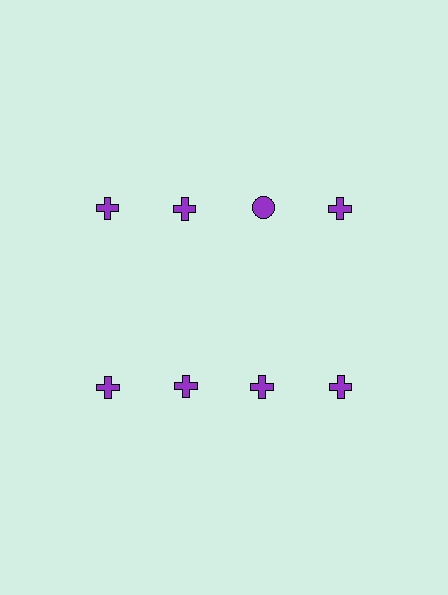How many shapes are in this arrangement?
There are 8 shapes arranged in a grid pattern.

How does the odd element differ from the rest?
It has a different shape: circle instead of cross.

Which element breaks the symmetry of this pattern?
The purple circle in the top row, center column breaks the symmetry. All other shapes are purple crosses.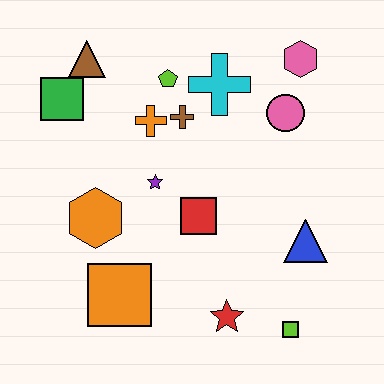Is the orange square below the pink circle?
Yes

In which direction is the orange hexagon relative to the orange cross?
The orange hexagon is below the orange cross.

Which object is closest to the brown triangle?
The green square is closest to the brown triangle.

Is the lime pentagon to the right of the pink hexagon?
No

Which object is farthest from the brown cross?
The lime square is farthest from the brown cross.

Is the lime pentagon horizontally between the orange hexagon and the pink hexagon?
Yes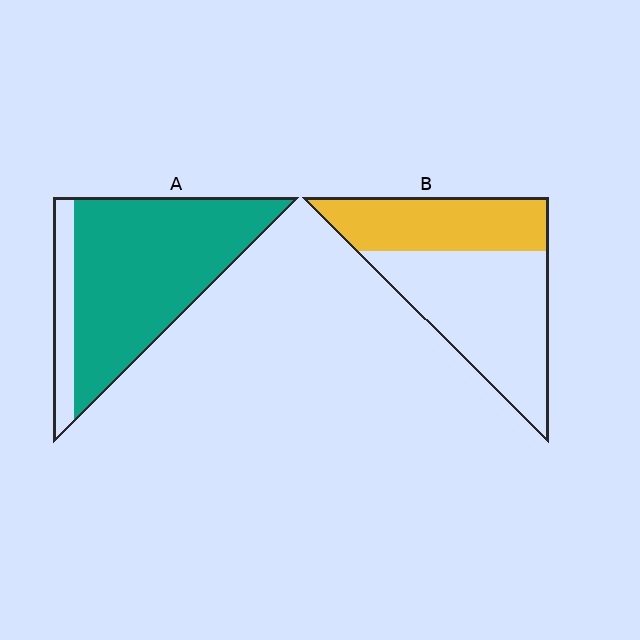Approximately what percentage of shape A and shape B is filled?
A is approximately 85% and B is approximately 40%.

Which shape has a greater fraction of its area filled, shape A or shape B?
Shape A.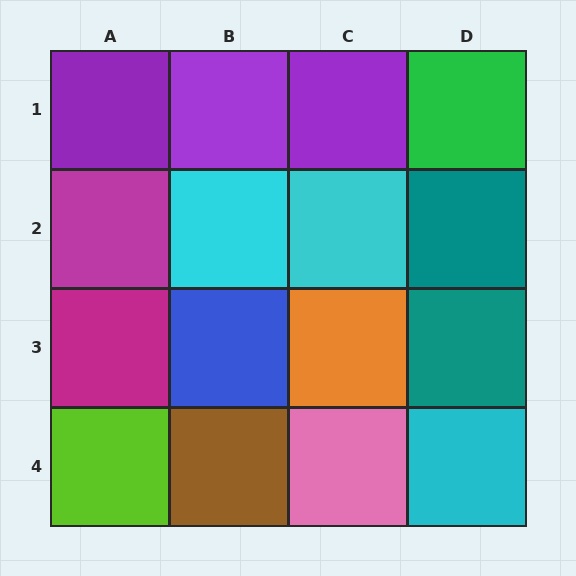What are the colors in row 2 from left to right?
Magenta, cyan, cyan, teal.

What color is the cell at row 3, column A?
Magenta.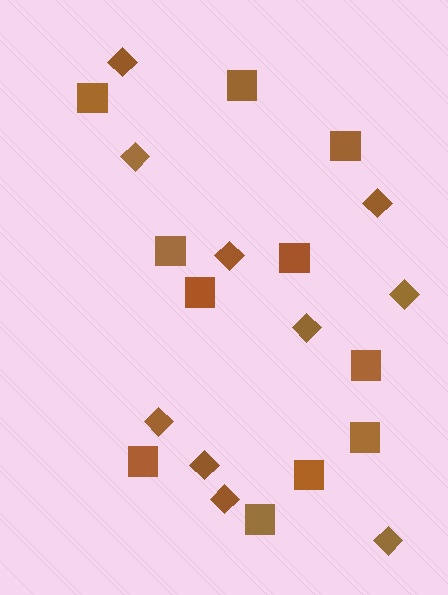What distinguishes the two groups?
There are 2 groups: one group of squares (11) and one group of diamonds (10).